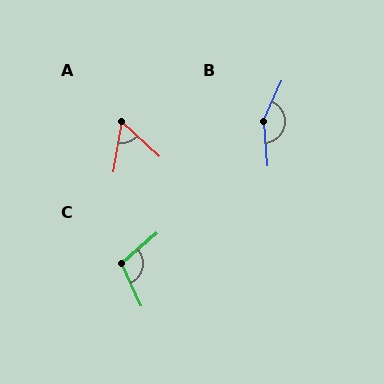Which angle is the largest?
B, at approximately 151 degrees.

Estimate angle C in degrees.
Approximately 105 degrees.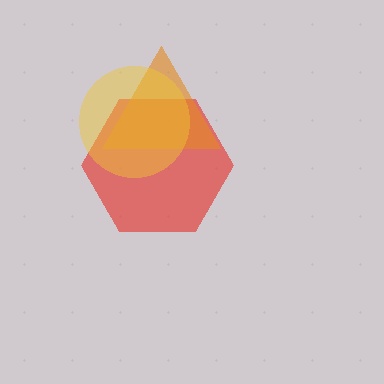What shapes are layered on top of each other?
The layered shapes are: a red hexagon, an orange triangle, a yellow circle.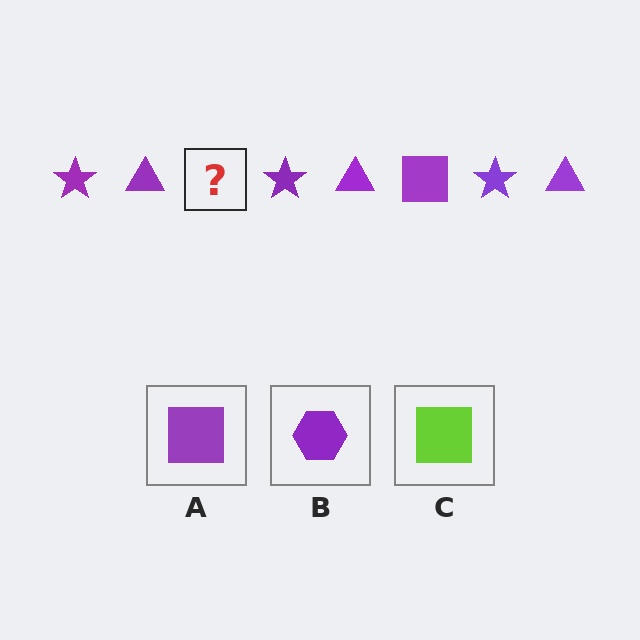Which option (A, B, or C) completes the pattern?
A.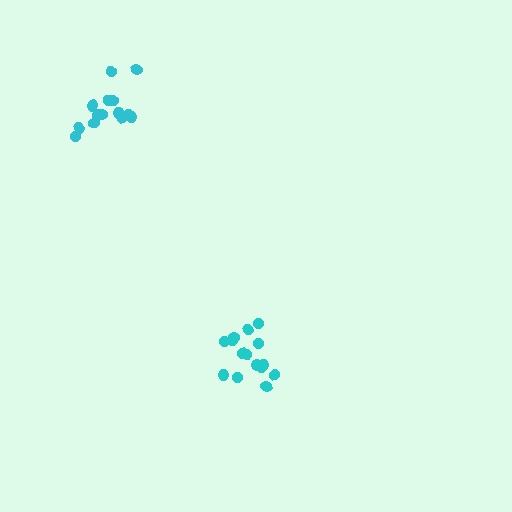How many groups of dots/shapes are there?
There are 2 groups.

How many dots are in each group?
Group 1: 15 dots, Group 2: 14 dots (29 total).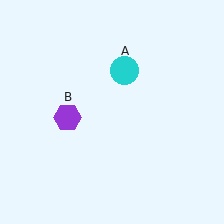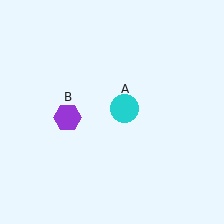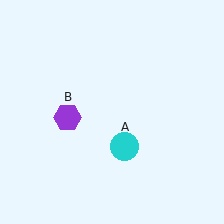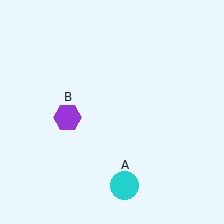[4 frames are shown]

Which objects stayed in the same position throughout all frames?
Purple hexagon (object B) remained stationary.